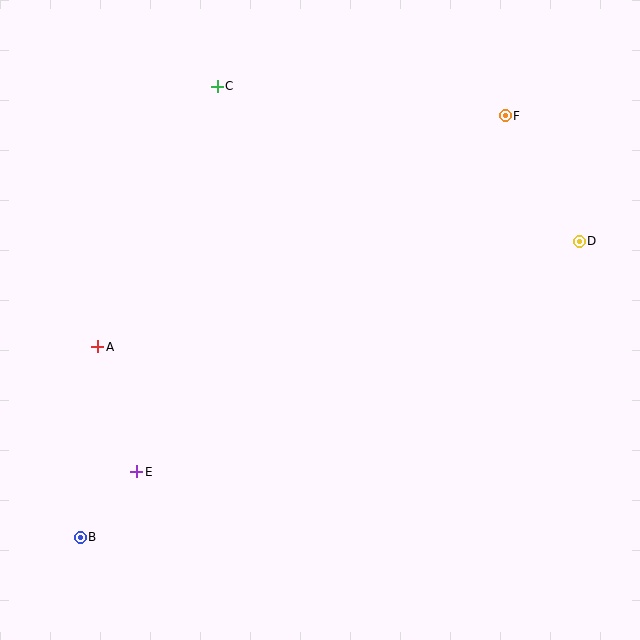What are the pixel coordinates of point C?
Point C is at (217, 86).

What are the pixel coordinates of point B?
Point B is at (80, 537).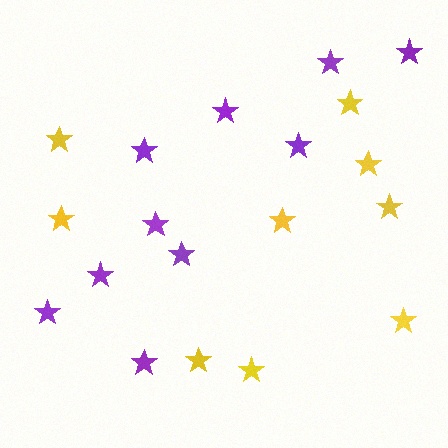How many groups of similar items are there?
There are 2 groups: one group of purple stars (10) and one group of yellow stars (9).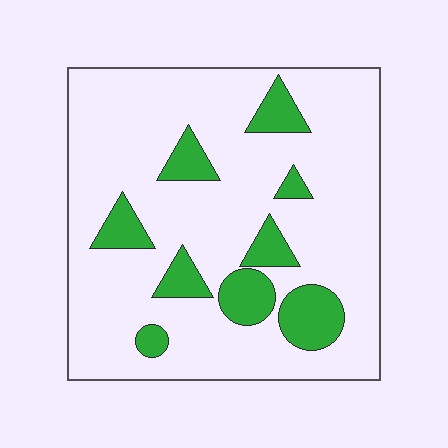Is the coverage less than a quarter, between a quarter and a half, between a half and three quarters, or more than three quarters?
Less than a quarter.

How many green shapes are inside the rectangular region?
9.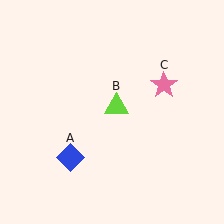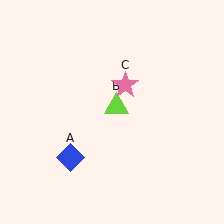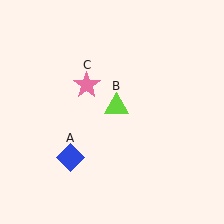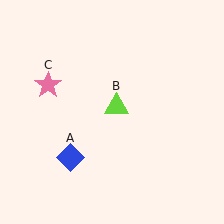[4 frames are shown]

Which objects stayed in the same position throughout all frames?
Blue diamond (object A) and lime triangle (object B) remained stationary.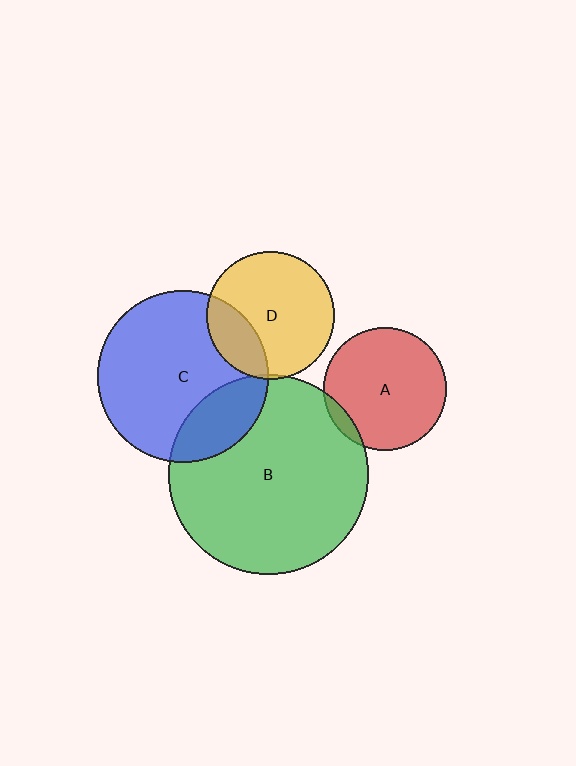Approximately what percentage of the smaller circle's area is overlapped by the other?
Approximately 25%.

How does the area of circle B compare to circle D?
Approximately 2.4 times.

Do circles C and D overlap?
Yes.